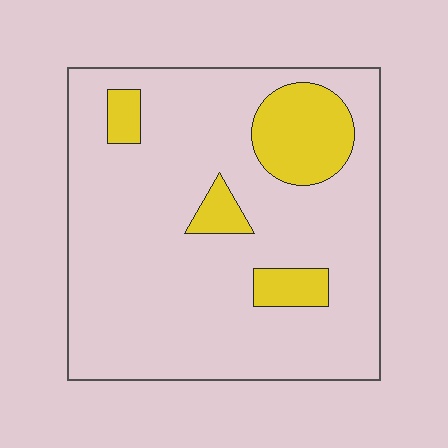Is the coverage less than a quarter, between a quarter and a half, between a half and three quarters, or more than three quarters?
Less than a quarter.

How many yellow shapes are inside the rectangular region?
4.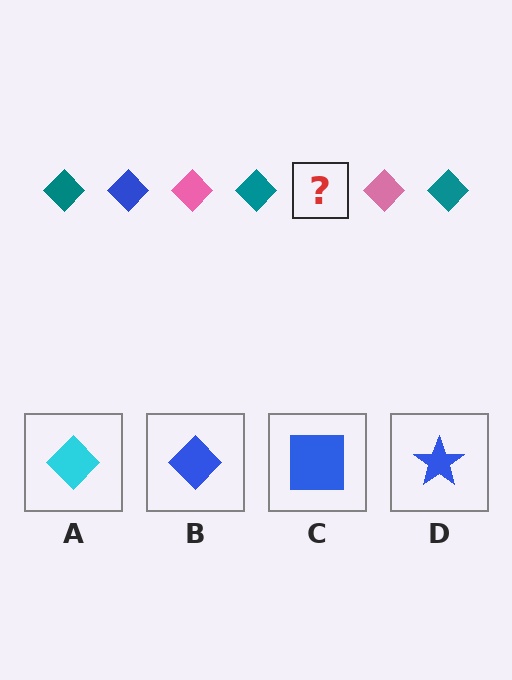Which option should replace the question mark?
Option B.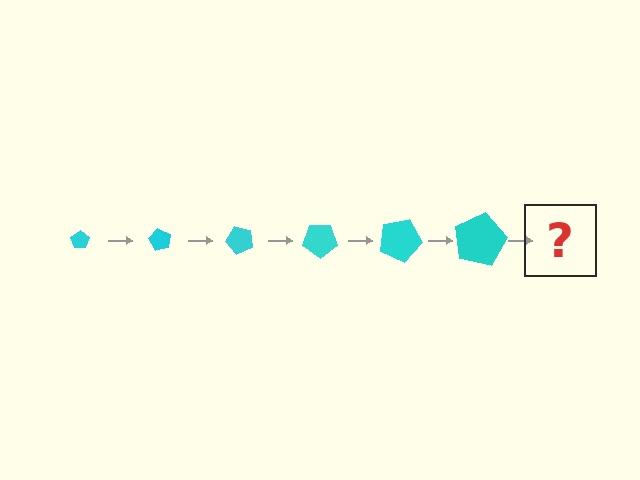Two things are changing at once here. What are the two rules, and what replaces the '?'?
The two rules are that the pentagon grows larger each step and it rotates 60 degrees each step. The '?' should be a pentagon, larger than the previous one and rotated 360 degrees from the start.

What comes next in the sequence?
The next element should be a pentagon, larger than the previous one and rotated 360 degrees from the start.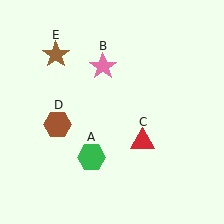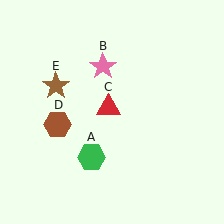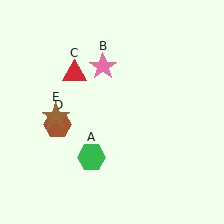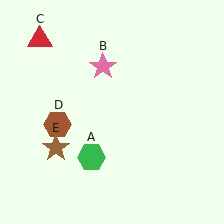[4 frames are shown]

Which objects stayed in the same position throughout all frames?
Green hexagon (object A) and pink star (object B) and brown hexagon (object D) remained stationary.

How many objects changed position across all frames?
2 objects changed position: red triangle (object C), brown star (object E).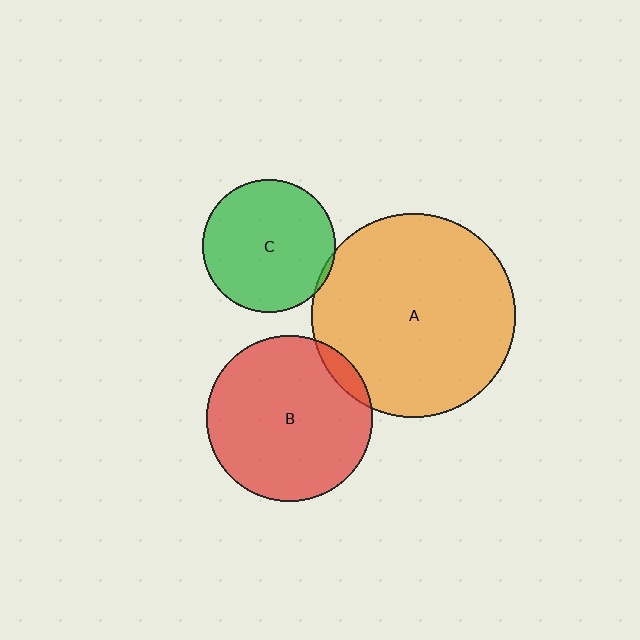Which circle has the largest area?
Circle A (orange).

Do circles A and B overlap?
Yes.